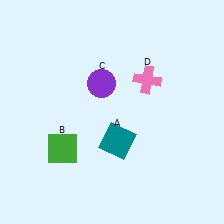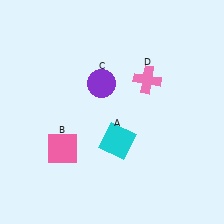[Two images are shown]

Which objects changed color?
A changed from teal to cyan. B changed from green to pink.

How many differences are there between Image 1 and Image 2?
There are 2 differences between the two images.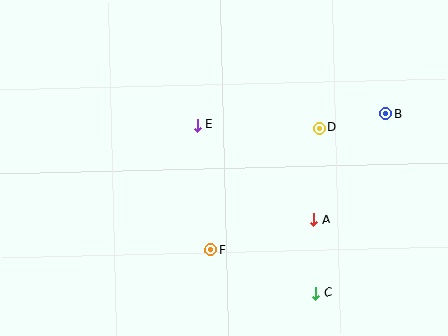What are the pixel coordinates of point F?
Point F is at (211, 250).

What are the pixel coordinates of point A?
Point A is at (314, 219).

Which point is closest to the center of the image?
Point E at (197, 125) is closest to the center.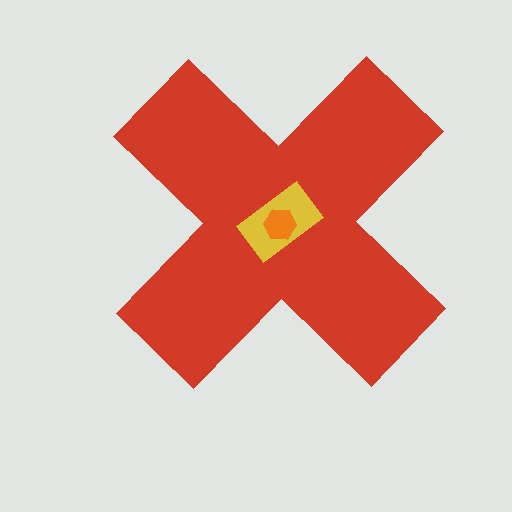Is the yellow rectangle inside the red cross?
Yes.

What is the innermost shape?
The orange hexagon.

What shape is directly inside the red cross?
The yellow rectangle.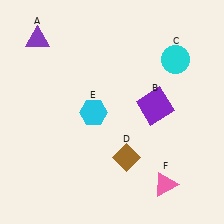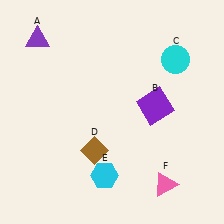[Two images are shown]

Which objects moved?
The objects that moved are: the brown diamond (D), the cyan hexagon (E).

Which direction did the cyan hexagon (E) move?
The cyan hexagon (E) moved down.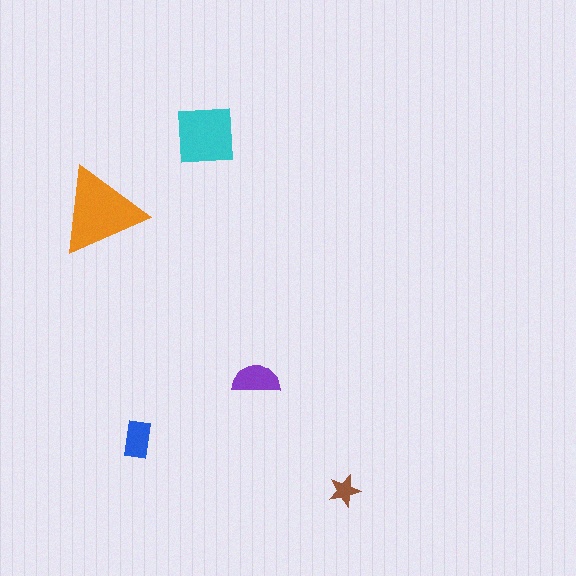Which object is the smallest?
The brown star.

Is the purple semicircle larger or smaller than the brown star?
Larger.